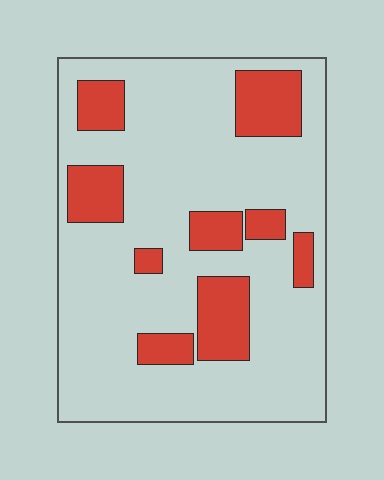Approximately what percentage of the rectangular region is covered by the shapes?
Approximately 20%.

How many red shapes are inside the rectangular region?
9.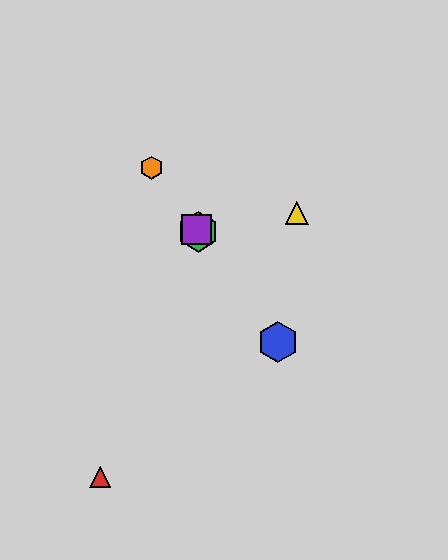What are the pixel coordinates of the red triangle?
The red triangle is at (100, 477).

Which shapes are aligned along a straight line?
The blue hexagon, the green hexagon, the purple square, the orange hexagon are aligned along a straight line.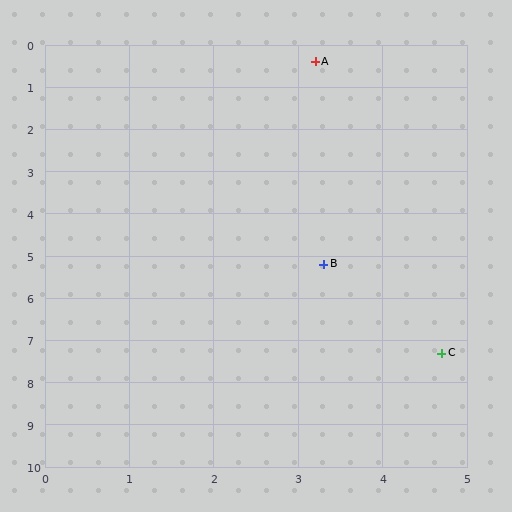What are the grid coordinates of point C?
Point C is at approximately (4.7, 7.3).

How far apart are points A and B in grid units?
Points A and B are about 4.8 grid units apart.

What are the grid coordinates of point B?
Point B is at approximately (3.3, 5.2).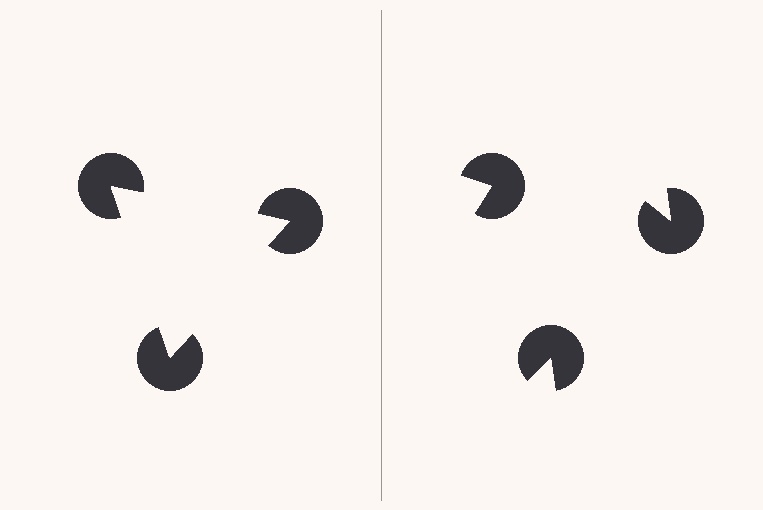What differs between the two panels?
The pac-man discs are positioned identically on both sides; only the wedge orientations differ. On the left they align to a triangle; on the right they are misaligned.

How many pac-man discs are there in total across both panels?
6 — 3 on each side.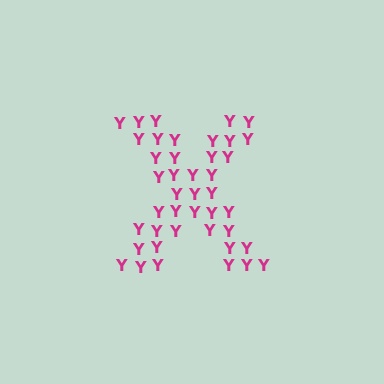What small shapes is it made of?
It is made of small letter Y's.